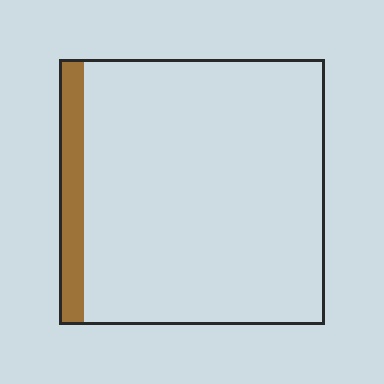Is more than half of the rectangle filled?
No.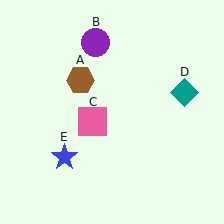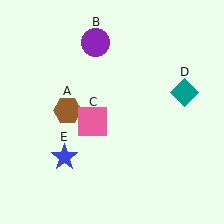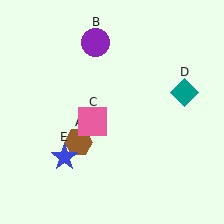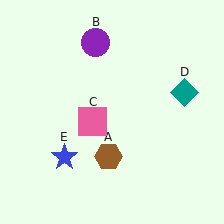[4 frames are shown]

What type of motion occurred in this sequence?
The brown hexagon (object A) rotated counterclockwise around the center of the scene.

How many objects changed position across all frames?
1 object changed position: brown hexagon (object A).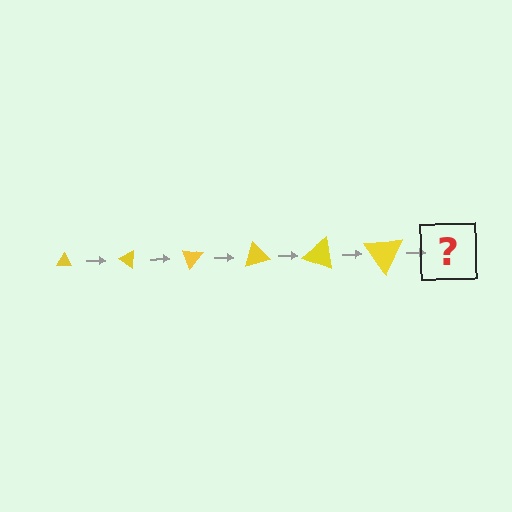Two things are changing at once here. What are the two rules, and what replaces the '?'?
The two rules are that the triangle grows larger each step and it rotates 35 degrees each step. The '?' should be a triangle, larger than the previous one and rotated 210 degrees from the start.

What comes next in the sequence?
The next element should be a triangle, larger than the previous one and rotated 210 degrees from the start.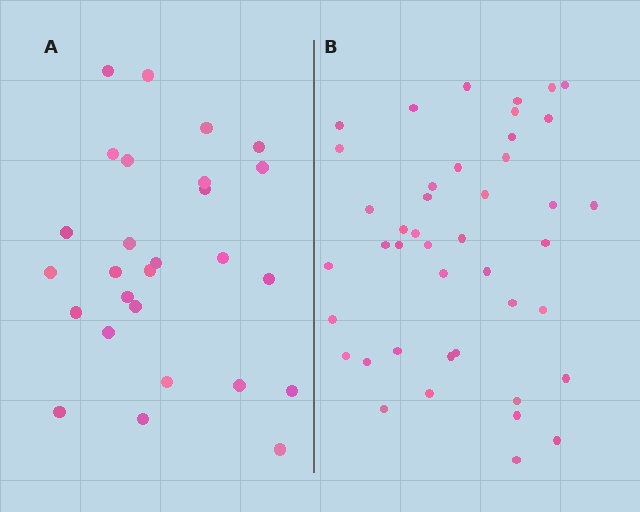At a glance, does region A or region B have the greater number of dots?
Region B (the right region) has more dots.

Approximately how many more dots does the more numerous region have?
Region B has approximately 15 more dots than region A.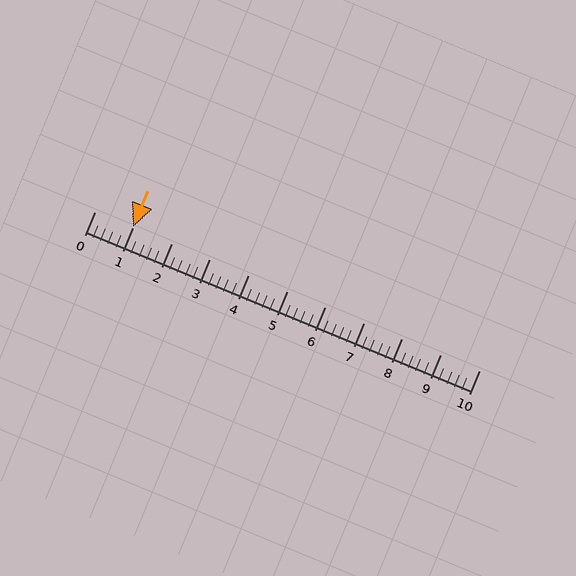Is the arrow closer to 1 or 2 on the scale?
The arrow is closer to 1.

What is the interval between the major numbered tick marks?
The major tick marks are spaced 1 units apart.